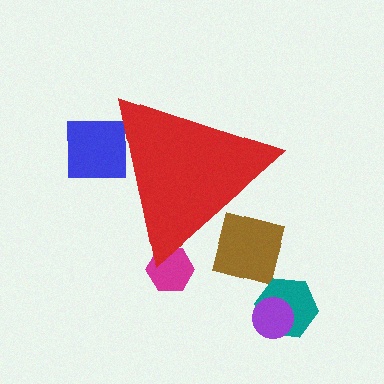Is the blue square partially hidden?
Yes, the blue square is partially hidden behind the red triangle.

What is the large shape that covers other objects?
A red triangle.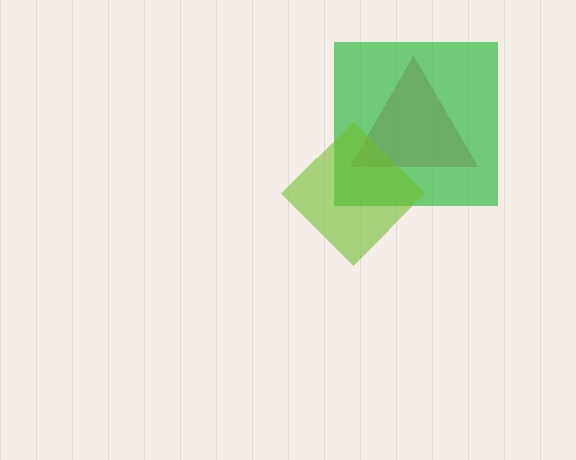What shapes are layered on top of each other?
The layered shapes are: a pink triangle, a green square, a lime diamond.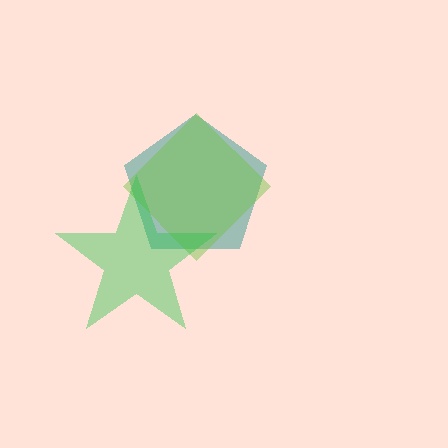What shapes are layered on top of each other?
The layered shapes are: a teal pentagon, a lime diamond, a green star.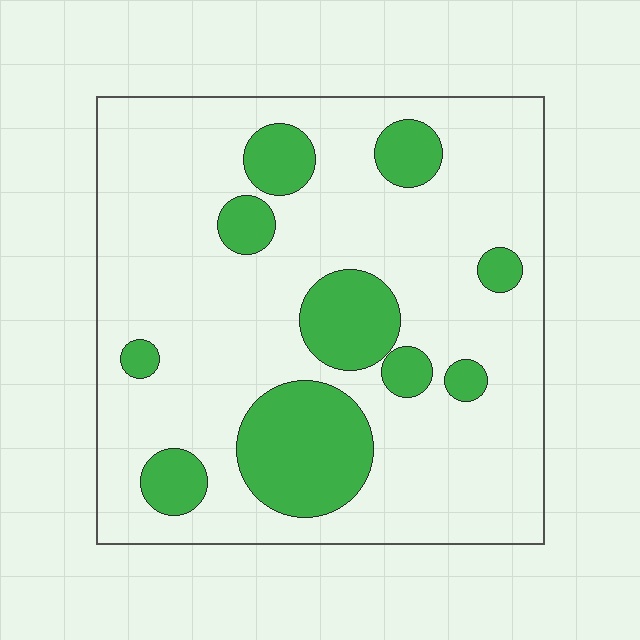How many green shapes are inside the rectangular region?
10.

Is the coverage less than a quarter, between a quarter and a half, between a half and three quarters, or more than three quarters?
Less than a quarter.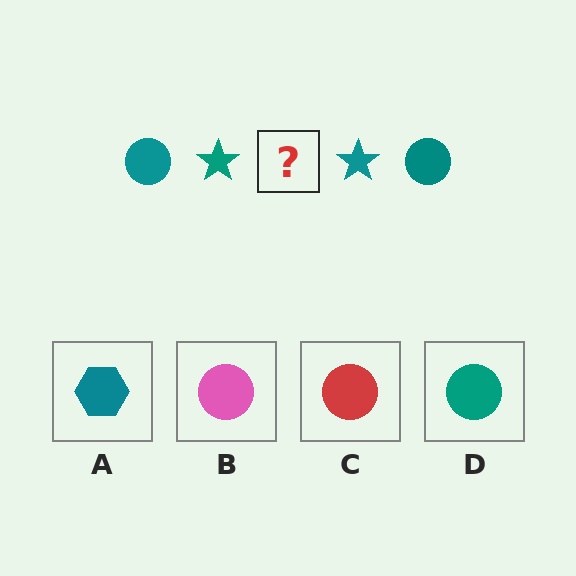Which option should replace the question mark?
Option D.